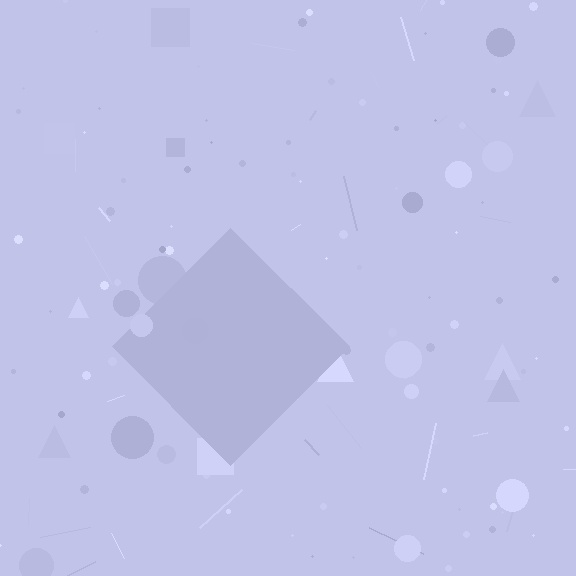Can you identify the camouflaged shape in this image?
The camouflaged shape is a diamond.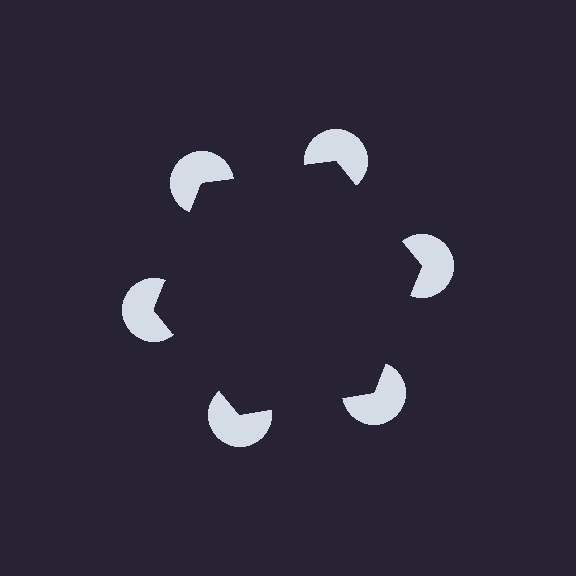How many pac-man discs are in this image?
There are 6 — one at each vertex of the illusory hexagon.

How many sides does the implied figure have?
6 sides.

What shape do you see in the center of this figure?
An illusory hexagon — its edges are inferred from the aligned wedge cuts in the pac-man discs, not physically drawn.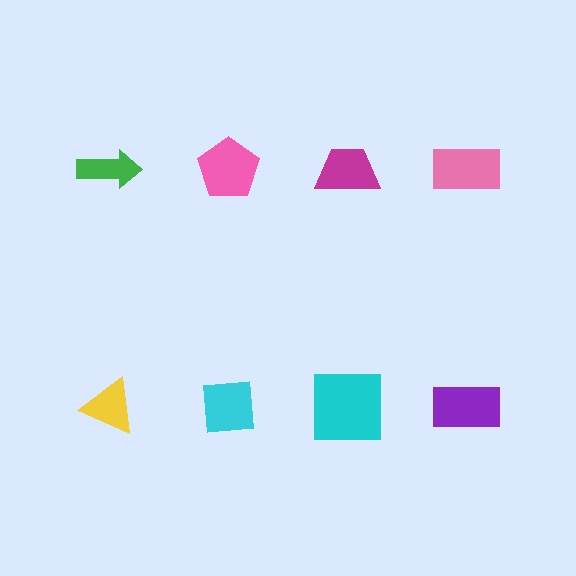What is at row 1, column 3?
A magenta trapezoid.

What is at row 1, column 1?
A green arrow.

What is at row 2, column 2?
A cyan square.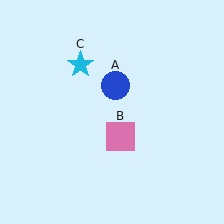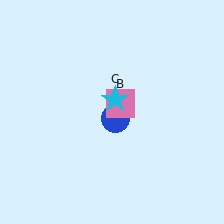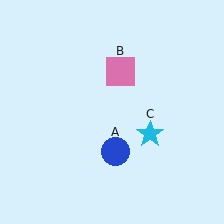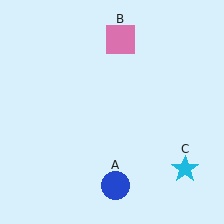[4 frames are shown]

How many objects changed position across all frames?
3 objects changed position: blue circle (object A), pink square (object B), cyan star (object C).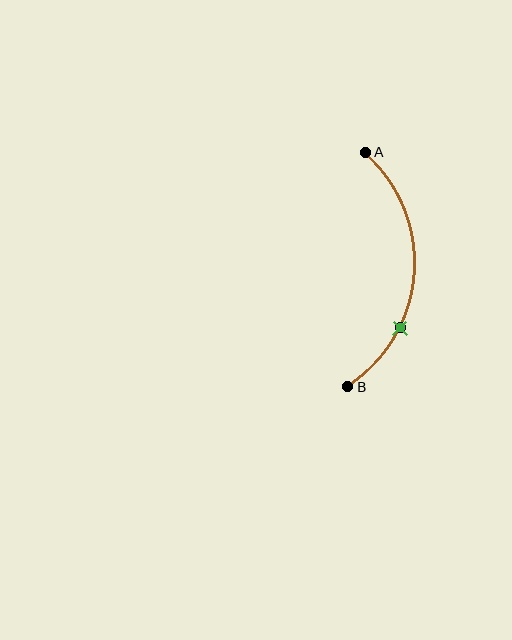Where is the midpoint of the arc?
The arc midpoint is the point on the curve farthest from the straight line joining A and B. It sits to the right of that line.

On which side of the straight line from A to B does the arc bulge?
The arc bulges to the right of the straight line connecting A and B.